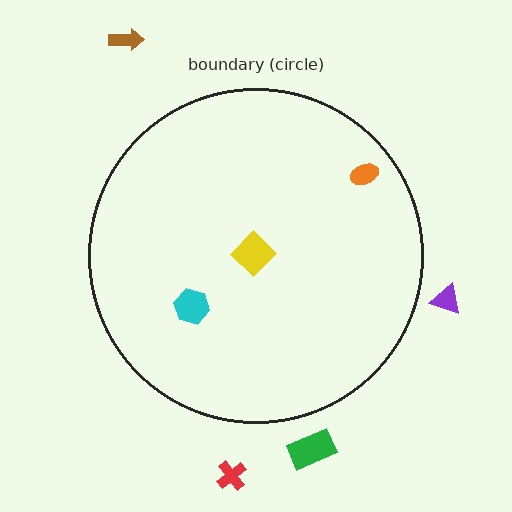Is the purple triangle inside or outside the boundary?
Outside.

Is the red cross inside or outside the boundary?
Outside.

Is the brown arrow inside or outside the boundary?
Outside.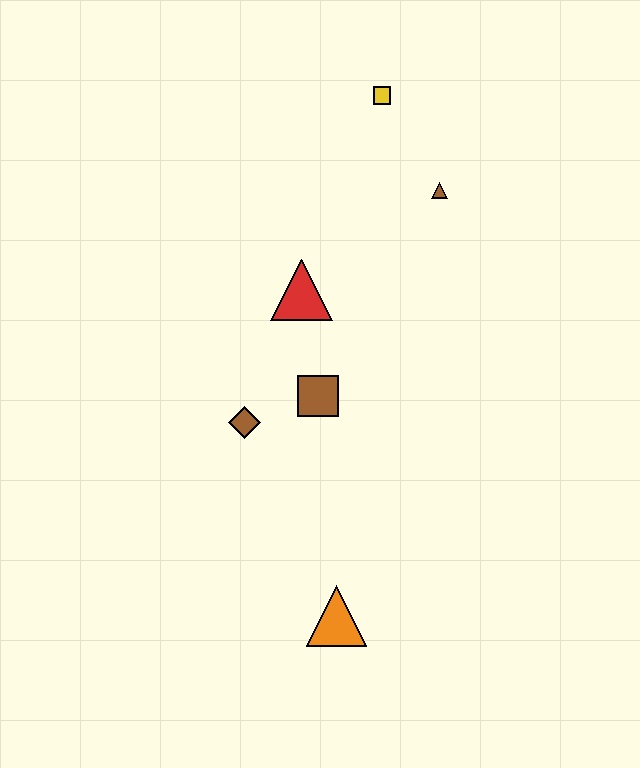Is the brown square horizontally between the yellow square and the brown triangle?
No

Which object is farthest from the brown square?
The yellow square is farthest from the brown square.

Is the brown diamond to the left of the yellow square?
Yes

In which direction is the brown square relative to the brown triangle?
The brown square is below the brown triangle.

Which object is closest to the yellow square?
The brown triangle is closest to the yellow square.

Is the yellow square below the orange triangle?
No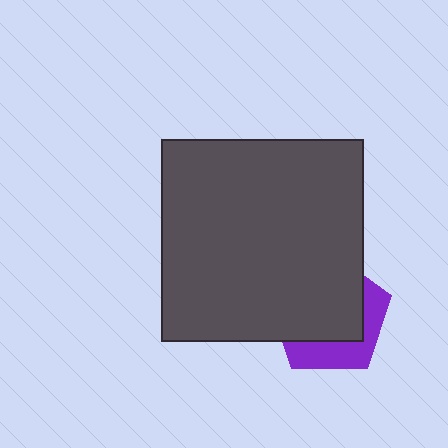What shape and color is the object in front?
The object in front is a dark gray square.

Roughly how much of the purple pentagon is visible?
A small part of it is visible (roughly 36%).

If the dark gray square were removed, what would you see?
You would see the complete purple pentagon.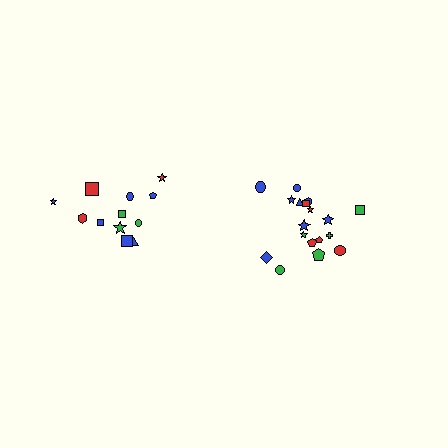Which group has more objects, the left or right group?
The right group.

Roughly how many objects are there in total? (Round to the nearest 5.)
Roughly 30 objects in total.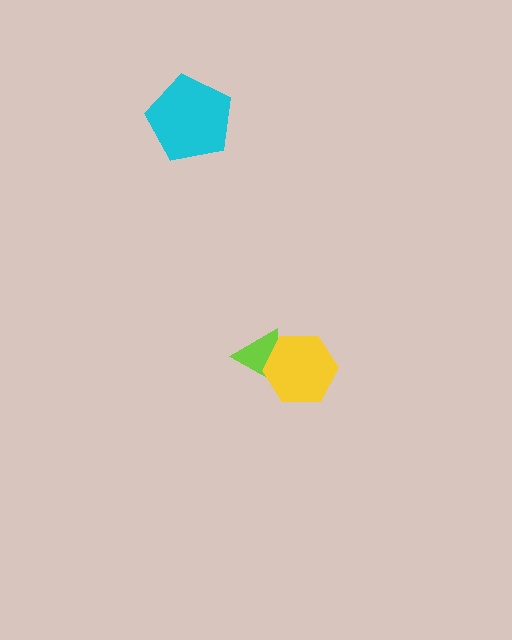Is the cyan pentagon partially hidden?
No, no other shape covers it.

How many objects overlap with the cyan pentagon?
0 objects overlap with the cyan pentagon.